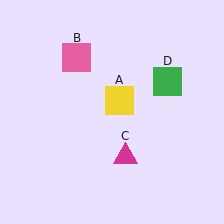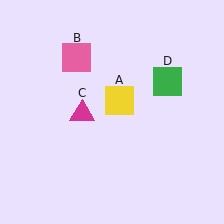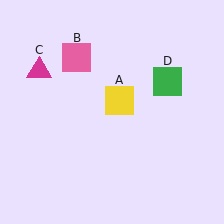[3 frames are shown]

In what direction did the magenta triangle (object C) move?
The magenta triangle (object C) moved up and to the left.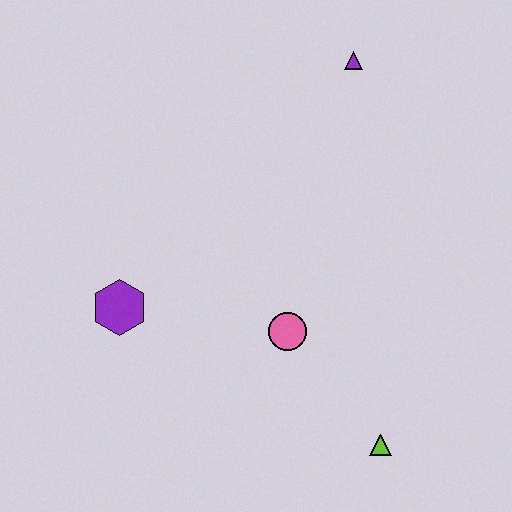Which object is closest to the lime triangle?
The pink circle is closest to the lime triangle.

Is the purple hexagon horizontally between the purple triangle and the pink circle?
No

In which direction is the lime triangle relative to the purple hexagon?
The lime triangle is to the right of the purple hexagon.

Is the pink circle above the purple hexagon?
No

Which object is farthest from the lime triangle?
The purple triangle is farthest from the lime triangle.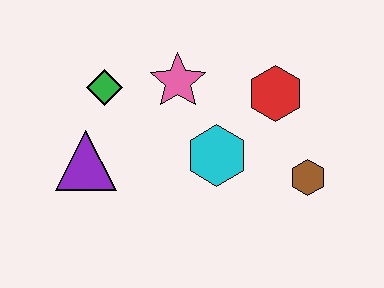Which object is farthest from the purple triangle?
The brown hexagon is farthest from the purple triangle.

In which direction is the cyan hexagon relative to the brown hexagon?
The cyan hexagon is to the left of the brown hexagon.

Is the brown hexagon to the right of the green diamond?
Yes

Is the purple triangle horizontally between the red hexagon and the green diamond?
No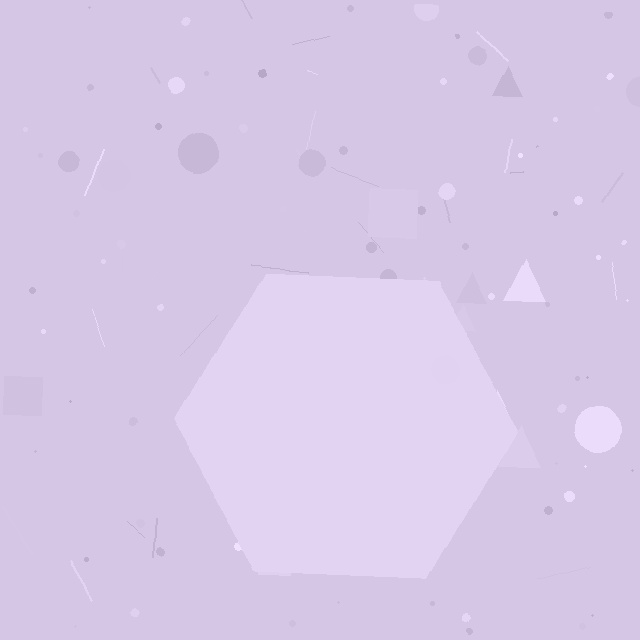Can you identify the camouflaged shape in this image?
The camouflaged shape is a hexagon.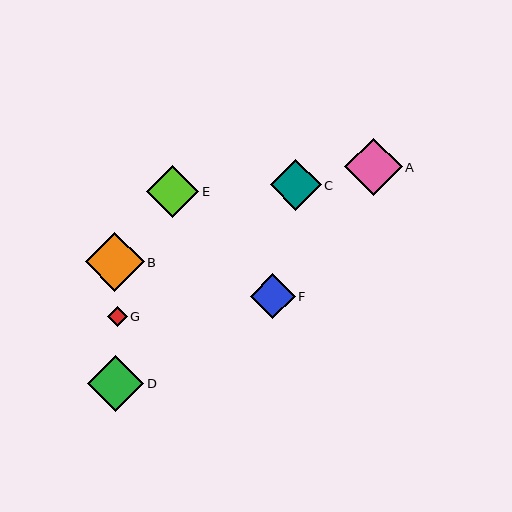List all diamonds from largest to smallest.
From largest to smallest: B, A, D, E, C, F, G.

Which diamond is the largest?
Diamond B is the largest with a size of approximately 59 pixels.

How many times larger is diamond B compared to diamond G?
Diamond B is approximately 3.0 times the size of diamond G.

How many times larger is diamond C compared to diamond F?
Diamond C is approximately 1.1 times the size of diamond F.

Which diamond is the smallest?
Diamond G is the smallest with a size of approximately 20 pixels.